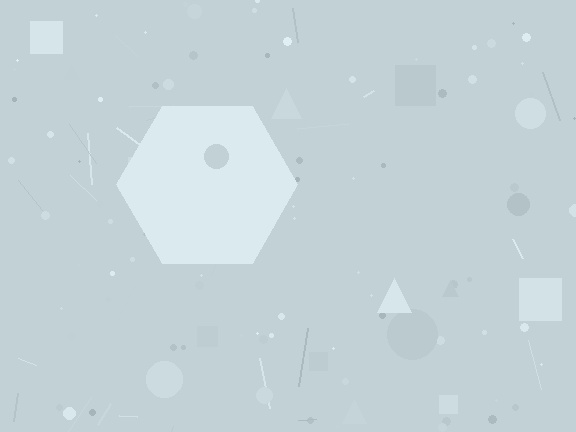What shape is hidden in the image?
A hexagon is hidden in the image.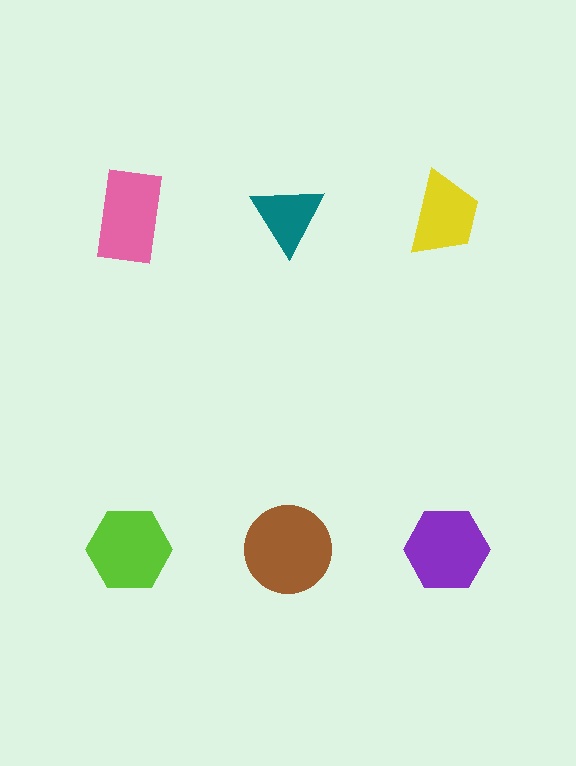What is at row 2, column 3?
A purple hexagon.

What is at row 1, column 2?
A teal triangle.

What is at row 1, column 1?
A pink rectangle.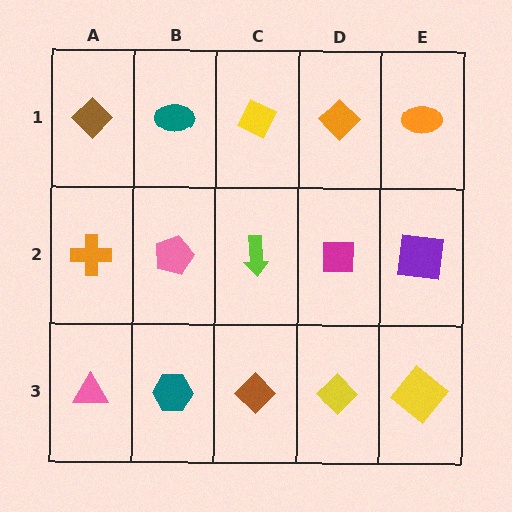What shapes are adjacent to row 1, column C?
A lime arrow (row 2, column C), a teal ellipse (row 1, column B), an orange diamond (row 1, column D).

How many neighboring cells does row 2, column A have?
3.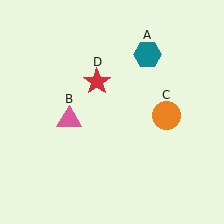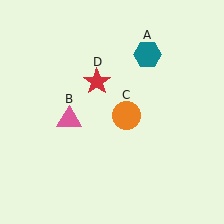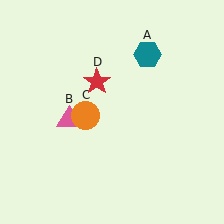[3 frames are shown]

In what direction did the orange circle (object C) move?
The orange circle (object C) moved left.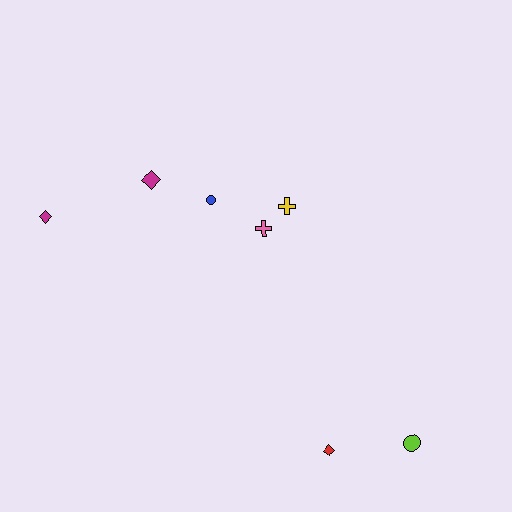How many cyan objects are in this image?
There are no cyan objects.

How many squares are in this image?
There are no squares.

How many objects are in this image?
There are 7 objects.